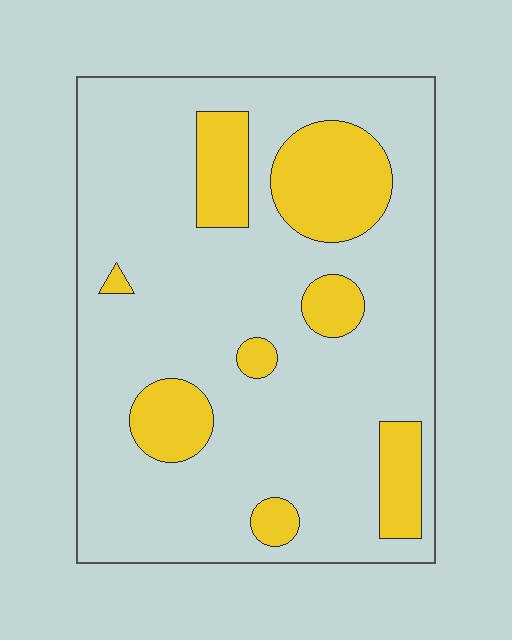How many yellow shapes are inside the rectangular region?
8.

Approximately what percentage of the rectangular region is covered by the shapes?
Approximately 20%.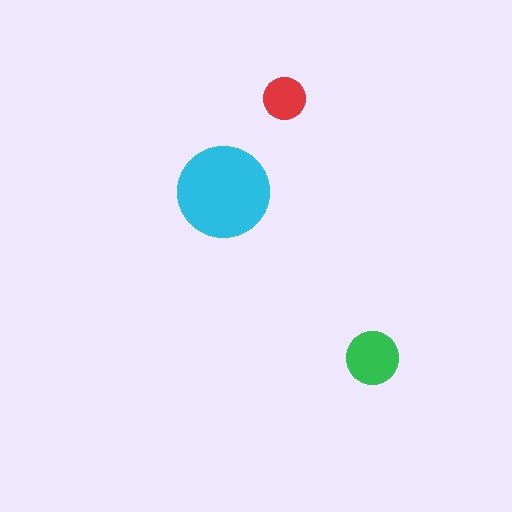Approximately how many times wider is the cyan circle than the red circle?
About 2 times wider.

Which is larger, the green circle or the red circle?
The green one.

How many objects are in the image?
There are 3 objects in the image.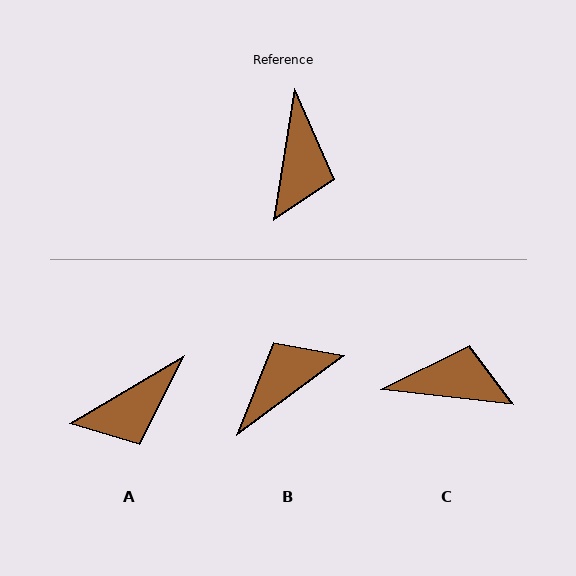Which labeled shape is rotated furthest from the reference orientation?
B, about 135 degrees away.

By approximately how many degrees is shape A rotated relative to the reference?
Approximately 50 degrees clockwise.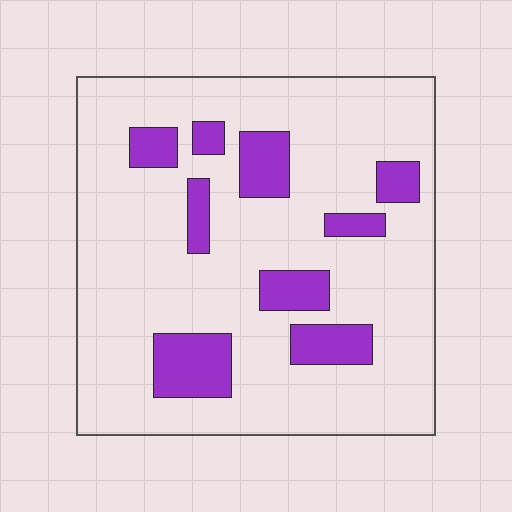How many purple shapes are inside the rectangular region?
9.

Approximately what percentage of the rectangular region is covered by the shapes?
Approximately 20%.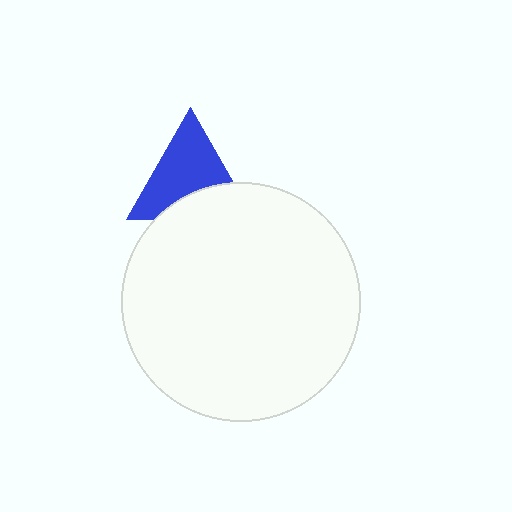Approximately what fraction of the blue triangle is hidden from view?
Roughly 33% of the blue triangle is hidden behind the white circle.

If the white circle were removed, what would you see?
You would see the complete blue triangle.